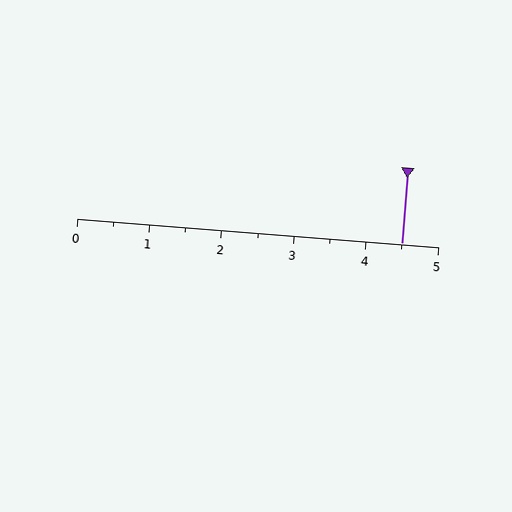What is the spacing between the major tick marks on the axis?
The major ticks are spaced 1 apart.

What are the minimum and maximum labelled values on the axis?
The axis runs from 0 to 5.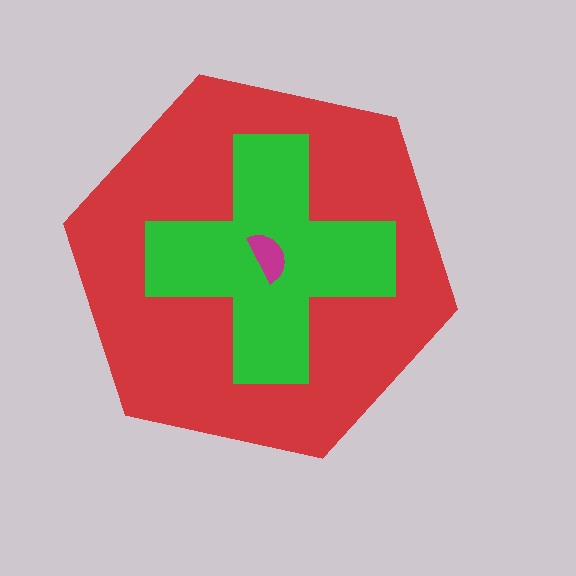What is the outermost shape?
The red hexagon.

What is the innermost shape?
The magenta semicircle.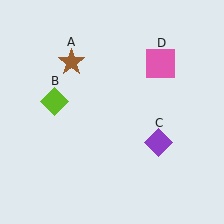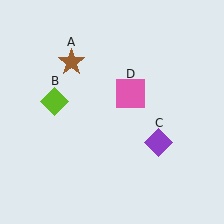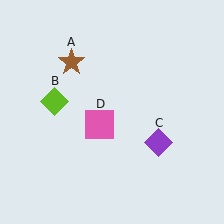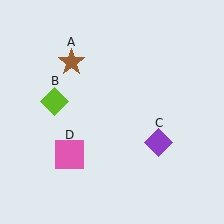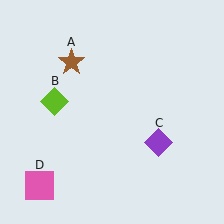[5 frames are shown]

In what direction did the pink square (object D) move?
The pink square (object D) moved down and to the left.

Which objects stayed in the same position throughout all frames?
Brown star (object A) and lime diamond (object B) and purple diamond (object C) remained stationary.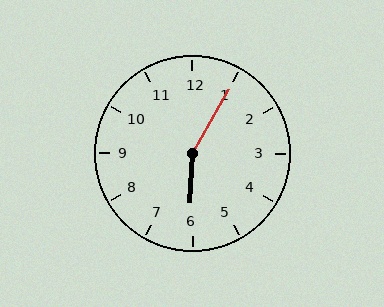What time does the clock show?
6:05.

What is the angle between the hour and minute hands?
Approximately 152 degrees.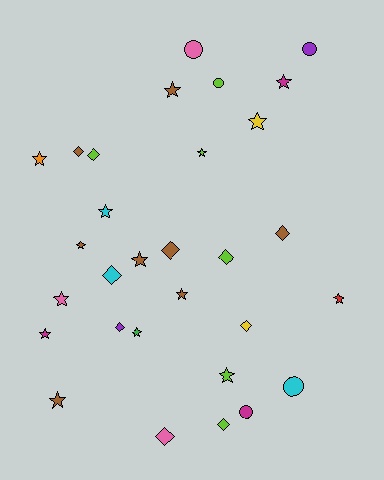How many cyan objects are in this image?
There are 3 cyan objects.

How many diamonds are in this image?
There are 10 diamonds.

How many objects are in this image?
There are 30 objects.